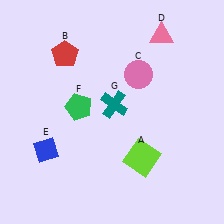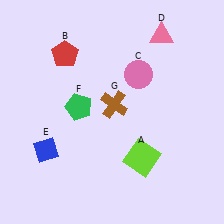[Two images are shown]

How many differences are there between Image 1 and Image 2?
There is 1 difference between the two images.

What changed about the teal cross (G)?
In Image 1, G is teal. In Image 2, it changed to brown.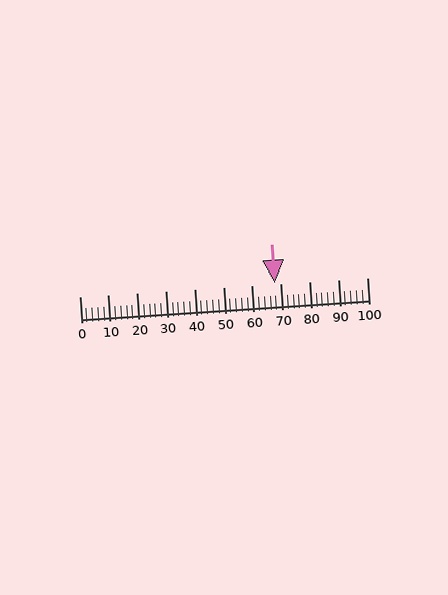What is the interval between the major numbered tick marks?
The major tick marks are spaced 10 units apart.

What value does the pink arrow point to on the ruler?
The pink arrow points to approximately 68.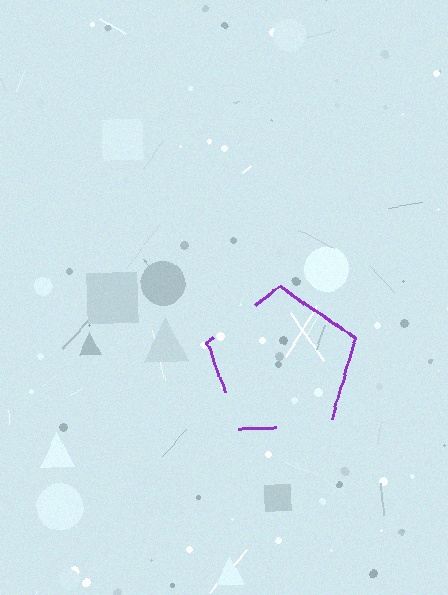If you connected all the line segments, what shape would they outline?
They would outline a pentagon.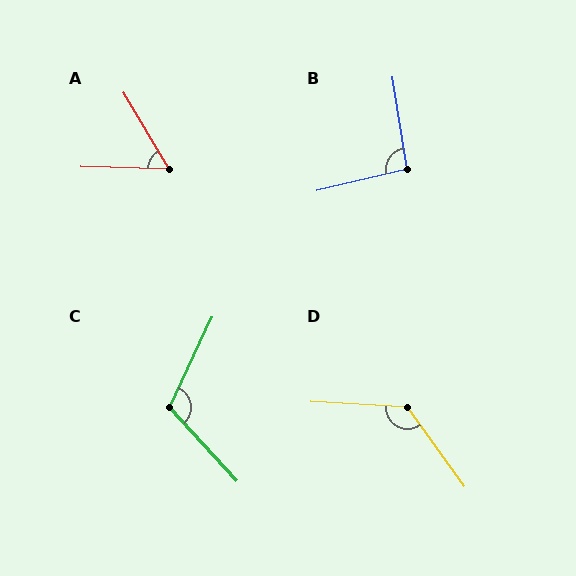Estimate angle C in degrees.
Approximately 112 degrees.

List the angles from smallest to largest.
A (57°), B (94°), C (112°), D (129°).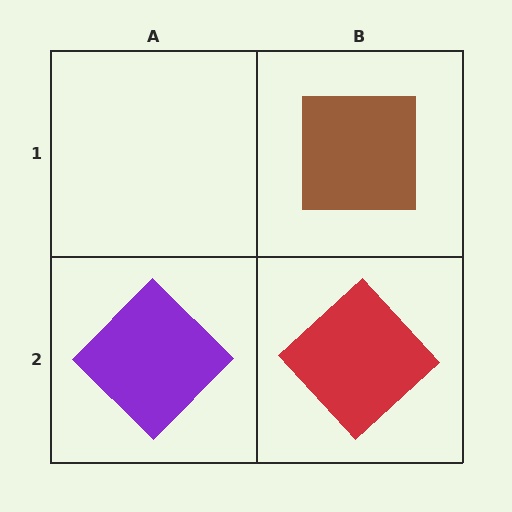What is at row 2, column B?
A red diamond.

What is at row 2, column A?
A purple diamond.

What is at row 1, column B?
A brown square.